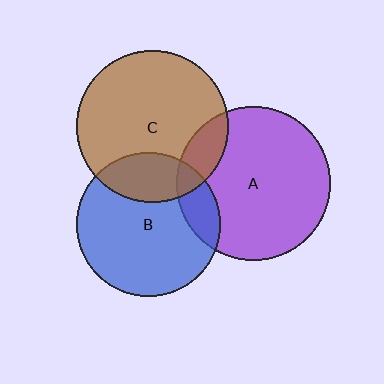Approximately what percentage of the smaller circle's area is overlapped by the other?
Approximately 15%.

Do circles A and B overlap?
Yes.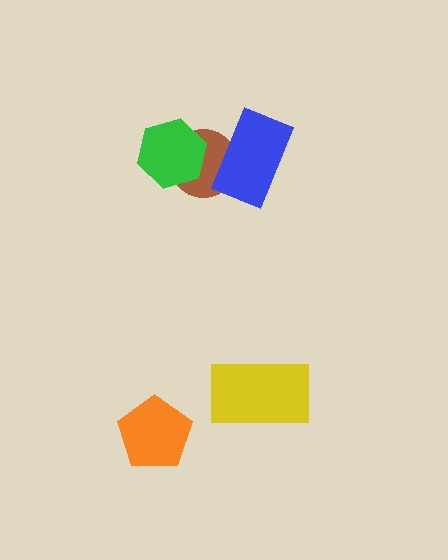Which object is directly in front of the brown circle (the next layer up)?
The green hexagon is directly in front of the brown circle.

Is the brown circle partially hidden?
Yes, it is partially covered by another shape.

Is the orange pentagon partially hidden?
No, no other shape covers it.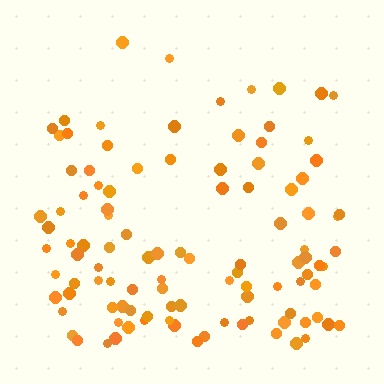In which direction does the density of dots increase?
From top to bottom, with the bottom side densest.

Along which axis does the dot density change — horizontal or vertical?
Vertical.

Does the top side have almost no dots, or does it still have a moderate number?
Still a moderate number, just noticeably fewer than the bottom.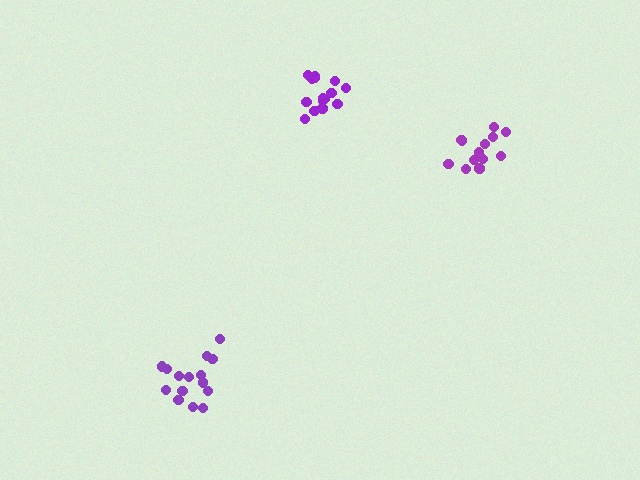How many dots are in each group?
Group 1: 16 dots, Group 2: 15 dots, Group 3: 14 dots (45 total).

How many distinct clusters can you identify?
There are 3 distinct clusters.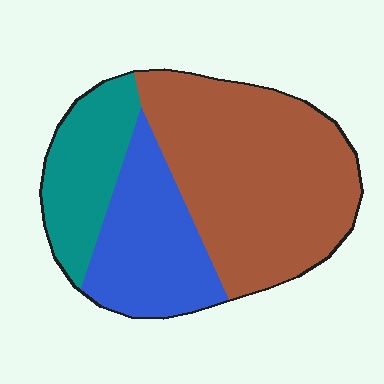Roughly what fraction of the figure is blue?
Blue covers about 25% of the figure.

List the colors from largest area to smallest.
From largest to smallest: brown, blue, teal.